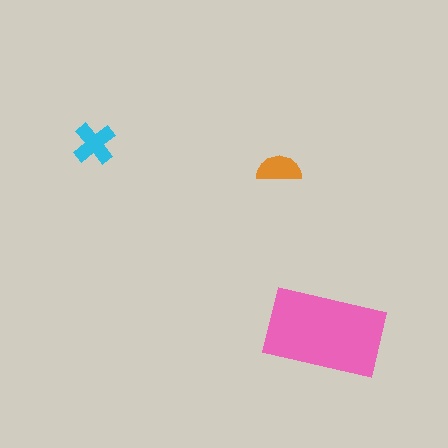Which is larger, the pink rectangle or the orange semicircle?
The pink rectangle.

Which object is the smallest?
The orange semicircle.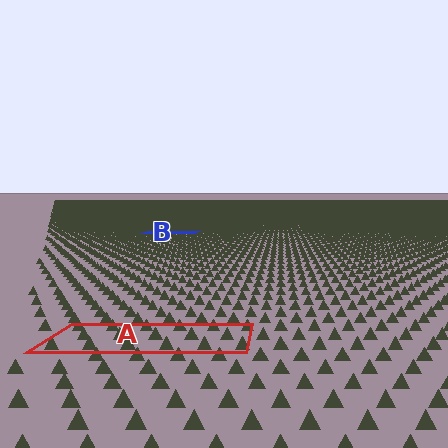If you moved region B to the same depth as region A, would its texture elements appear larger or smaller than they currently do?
They would appear larger. At a closer depth, the same texture elements are projected at a bigger on-screen size.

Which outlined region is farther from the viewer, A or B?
Region B is farther from the viewer — the texture elements inside it appear smaller and more densely packed.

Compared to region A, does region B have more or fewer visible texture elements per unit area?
Region B has more texture elements per unit area — they are packed more densely because it is farther away.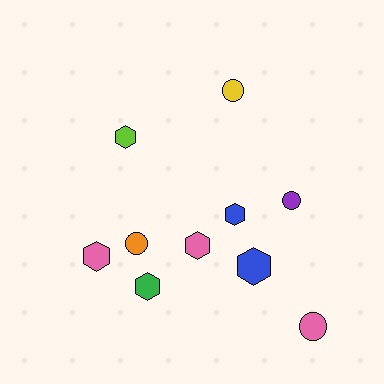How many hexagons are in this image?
There are 6 hexagons.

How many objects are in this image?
There are 10 objects.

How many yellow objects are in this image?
There is 1 yellow object.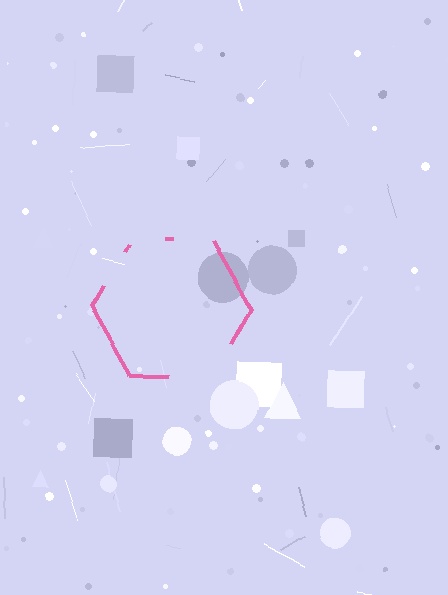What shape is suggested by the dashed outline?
The dashed outline suggests a hexagon.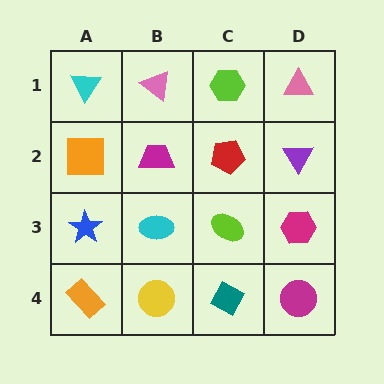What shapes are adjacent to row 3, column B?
A magenta trapezoid (row 2, column B), a yellow circle (row 4, column B), a blue star (row 3, column A), a lime ellipse (row 3, column C).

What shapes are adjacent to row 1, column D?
A purple triangle (row 2, column D), a lime hexagon (row 1, column C).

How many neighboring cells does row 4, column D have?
2.